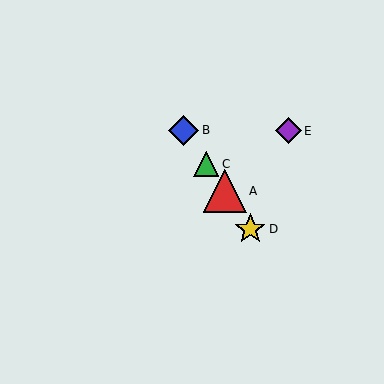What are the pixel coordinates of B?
Object B is at (184, 130).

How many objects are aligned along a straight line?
4 objects (A, B, C, D) are aligned along a straight line.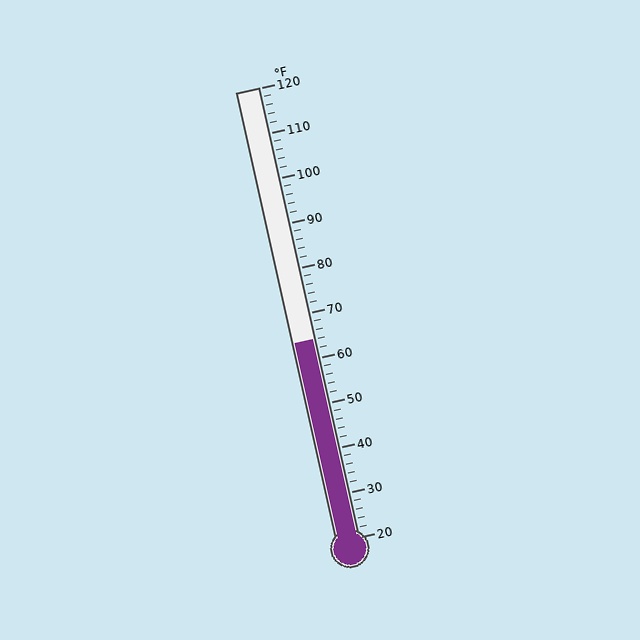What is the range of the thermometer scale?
The thermometer scale ranges from 20°F to 120°F.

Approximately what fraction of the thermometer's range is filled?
The thermometer is filled to approximately 45% of its range.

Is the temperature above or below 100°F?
The temperature is below 100°F.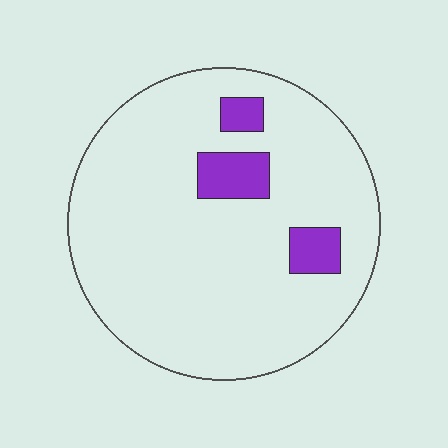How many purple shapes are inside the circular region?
3.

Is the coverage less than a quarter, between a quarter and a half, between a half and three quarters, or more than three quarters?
Less than a quarter.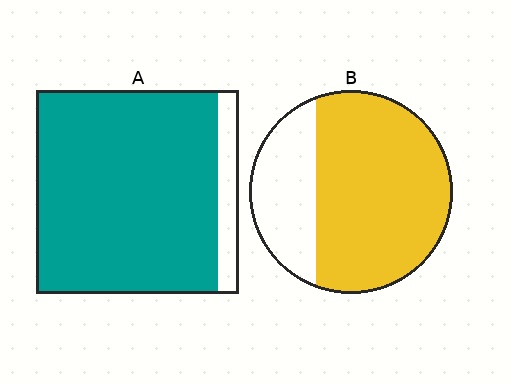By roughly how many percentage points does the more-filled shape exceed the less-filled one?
By roughly 20 percentage points (A over B).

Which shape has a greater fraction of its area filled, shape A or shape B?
Shape A.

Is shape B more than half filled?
Yes.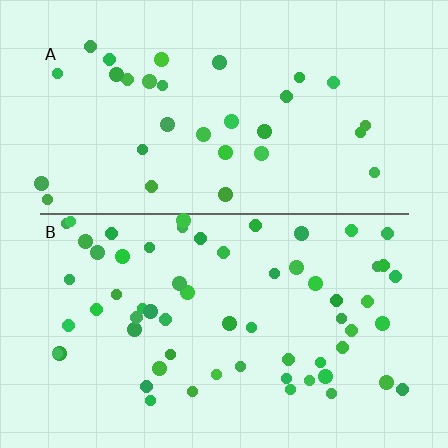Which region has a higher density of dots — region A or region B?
B (the bottom).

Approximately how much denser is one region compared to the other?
Approximately 2.0× — region B over region A.